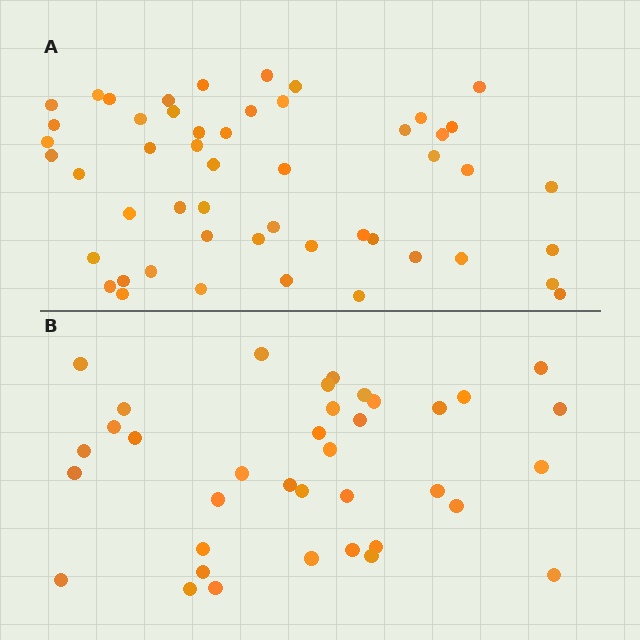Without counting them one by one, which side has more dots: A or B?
Region A (the top region) has more dots.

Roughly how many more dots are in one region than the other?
Region A has approximately 15 more dots than region B.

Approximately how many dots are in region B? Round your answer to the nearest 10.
About 40 dots. (The exact count is 37, which rounds to 40.)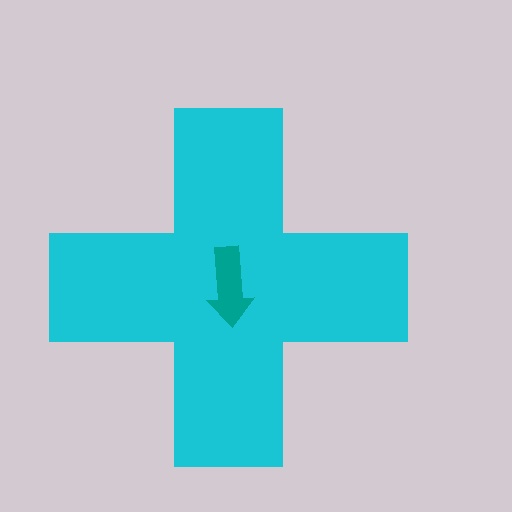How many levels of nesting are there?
2.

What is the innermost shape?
The teal arrow.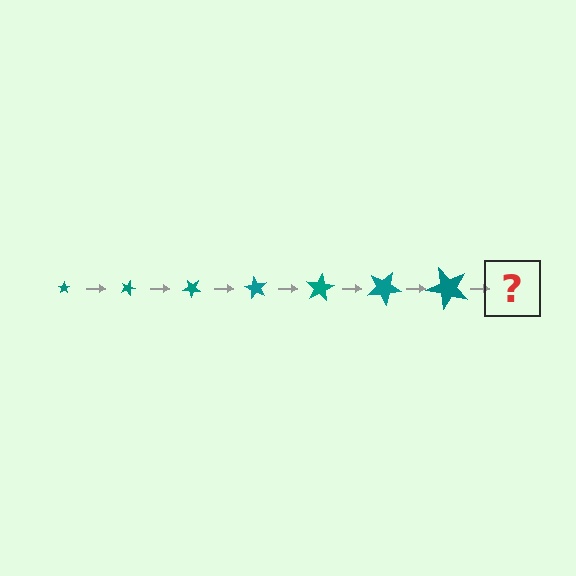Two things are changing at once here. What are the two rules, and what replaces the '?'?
The two rules are that the star grows larger each step and it rotates 20 degrees each step. The '?' should be a star, larger than the previous one and rotated 140 degrees from the start.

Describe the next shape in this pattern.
It should be a star, larger than the previous one and rotated 140 degrees from the start.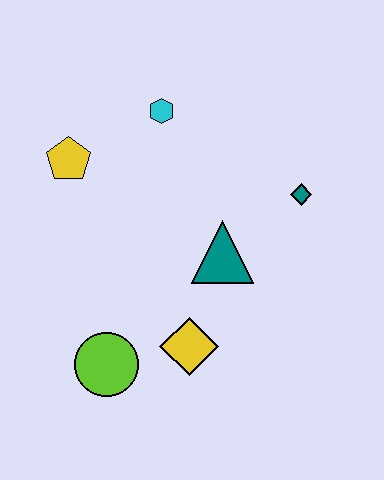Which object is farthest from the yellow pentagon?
The teal diamond is farthest from the yellow pentagon.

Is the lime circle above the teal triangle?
No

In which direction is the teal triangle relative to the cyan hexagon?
The teal triangle is below the cyan hexagon.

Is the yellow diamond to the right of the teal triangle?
No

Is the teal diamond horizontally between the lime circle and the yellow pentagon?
No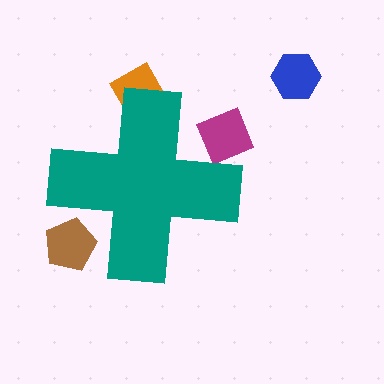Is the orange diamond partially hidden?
Yes, the orange diamond is partially hidden behind the teal cross.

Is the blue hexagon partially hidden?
No, the blue hexagon is fully visible.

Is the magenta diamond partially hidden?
Yes, the magenta diamond is partially hidden behind the teal cross.